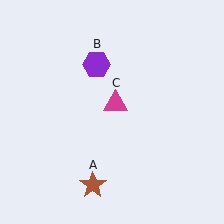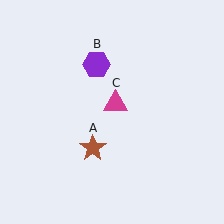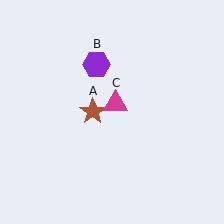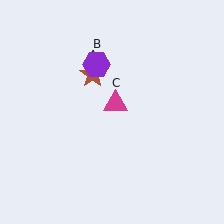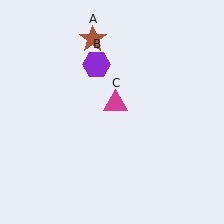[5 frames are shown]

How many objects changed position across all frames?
1 object changed position: brown star (object A).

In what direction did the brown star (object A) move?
The brown star (object A) moved up.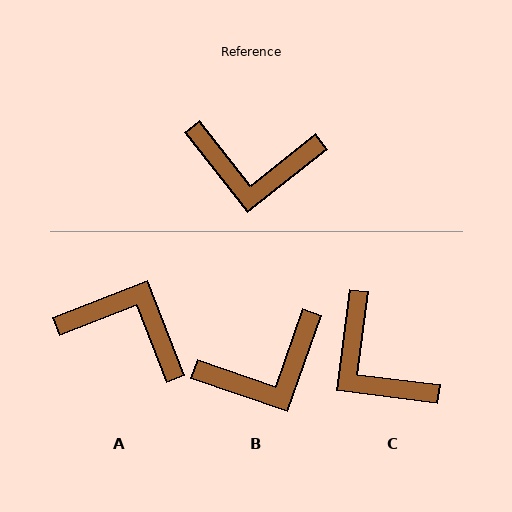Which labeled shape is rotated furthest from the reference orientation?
A, about 163 degrees away.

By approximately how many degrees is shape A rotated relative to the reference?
Approximately 163 degrees counter-clockwise.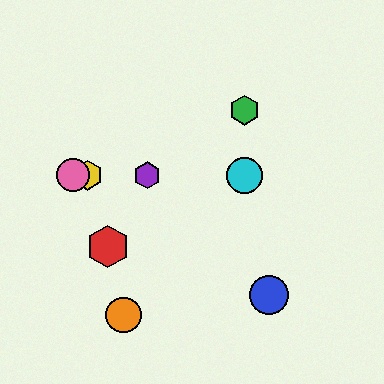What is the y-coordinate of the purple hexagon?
The purple hexagon is at y≈175.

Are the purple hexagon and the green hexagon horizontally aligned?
No, the purple hexagon is at y≈175 and the green hexagon is at y≈110.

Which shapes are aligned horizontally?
The yellow hexagon, the purple hexagon, the cyan circle, the pink circle are aligned horizontally.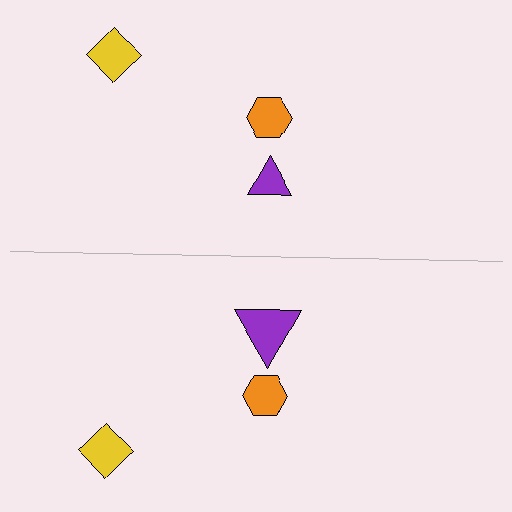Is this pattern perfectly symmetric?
No, the pattern is not perfectly symmetric. The purple triangle on the bottom side has a different size than its mirror counterpart.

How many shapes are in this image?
There are 6 shapes in this image.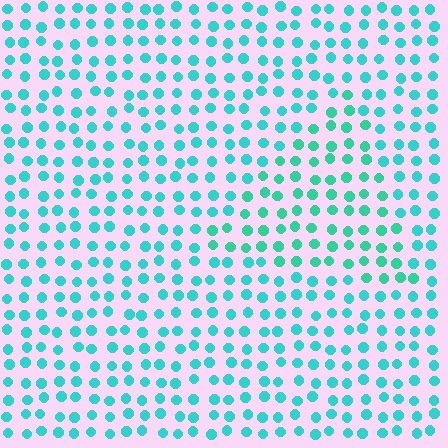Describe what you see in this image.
The image is filled with small cyan elements in a uniform arrangement. A triangle-shaped region is visible where the elements are tinted to a slightly different hue, forming a subtle color boundary.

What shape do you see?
I see a triangle.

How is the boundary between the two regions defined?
The boundary is defined purely by a slight shift in hue (about 19 degrees). Spacing, size, and orientation are identical on both sides.